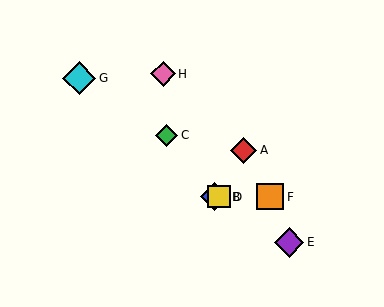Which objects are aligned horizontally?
Objects B, D, F are aligned horizontally.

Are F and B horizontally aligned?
Yes, both are at y≈197.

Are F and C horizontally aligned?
No, F is at y≈197 and C is at y≈135.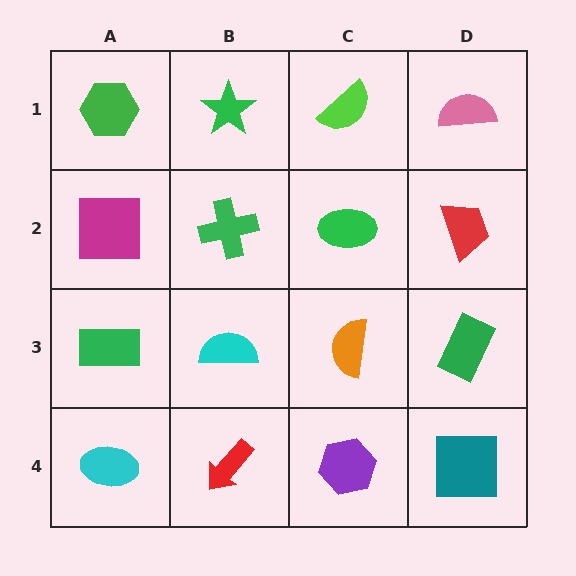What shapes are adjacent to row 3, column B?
A green cross (row 2, column B), a red arrow (row 4, column B), a green rectangle (row 3, column A), an orange semicircle (row 3, column C).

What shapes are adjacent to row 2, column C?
A lime semicircle (row 1, column C), an orange semicircle (row 3, column C), a green cross (row 2, column B), a red trapezoid (row 2, column D).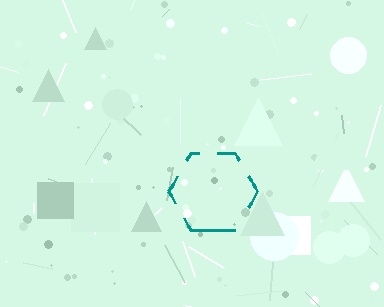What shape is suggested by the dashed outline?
The dashed outline suggests a hexagon.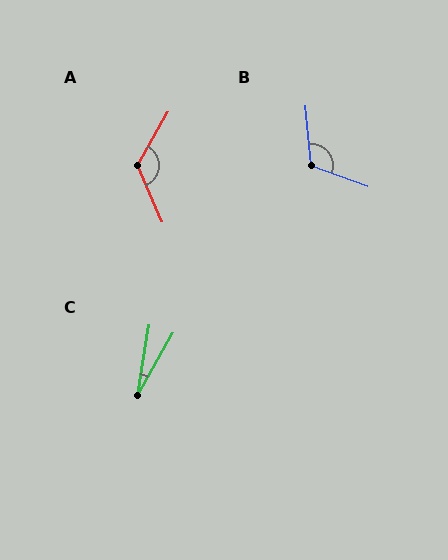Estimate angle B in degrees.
Approximately 115 degrees.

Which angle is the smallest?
C, at approximately 20 degrees.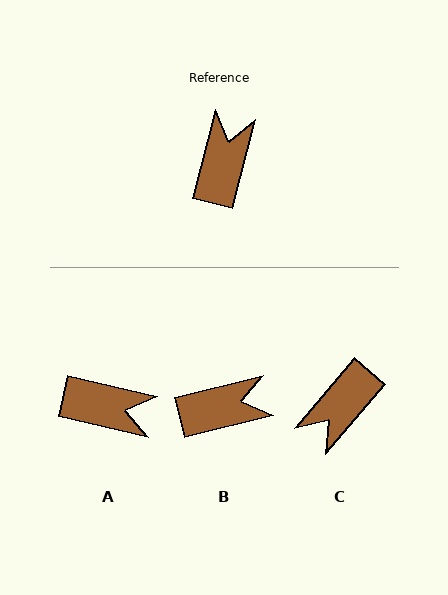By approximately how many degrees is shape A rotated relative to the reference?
Approximately 89 degrees clockwise.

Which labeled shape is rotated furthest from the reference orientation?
C, about 154 degrees away.